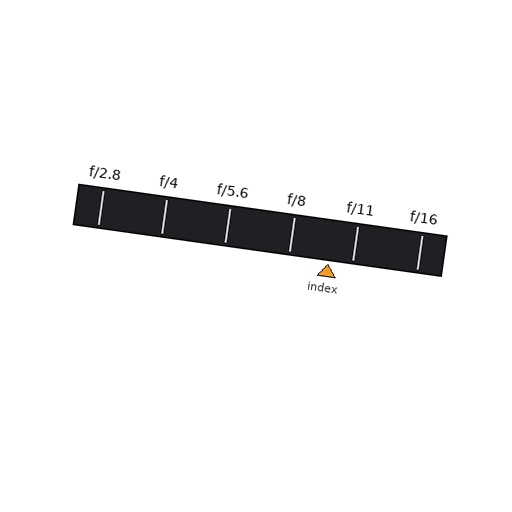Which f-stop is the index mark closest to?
The index mark is closest to f/11.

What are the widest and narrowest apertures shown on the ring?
The widest aperture shown is f/2.8 and the narrowest is f/16.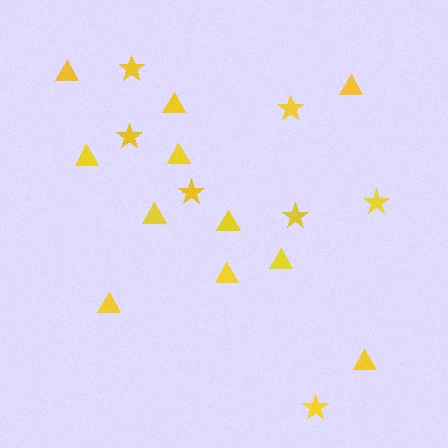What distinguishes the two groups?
There are 2 groups: one group of triangles (11) and one group of stars (7).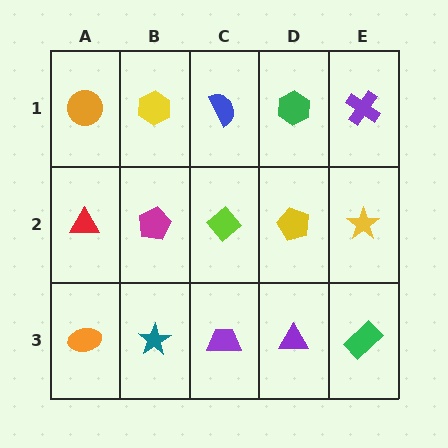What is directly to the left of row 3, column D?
A purple trapezoid.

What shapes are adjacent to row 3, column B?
A magenta pentagon (row 2, column B), an orange ellipse (row 3, column A), a purple trapezoid (row 3, column C).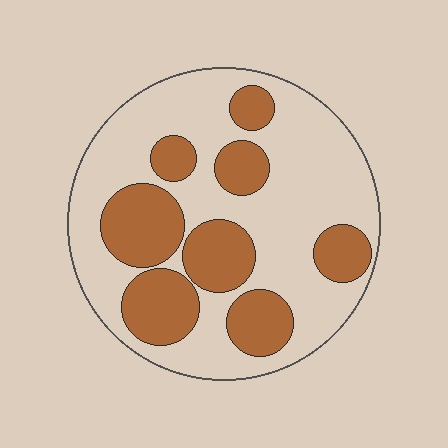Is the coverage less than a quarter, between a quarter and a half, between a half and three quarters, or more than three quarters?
Between a quarter and a half.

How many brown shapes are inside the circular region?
8.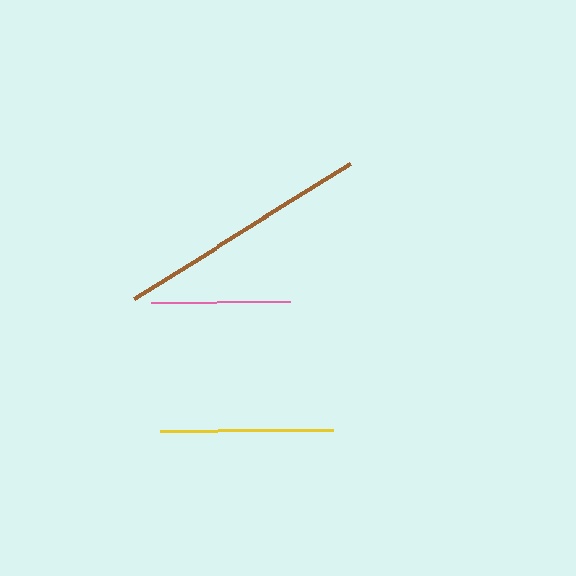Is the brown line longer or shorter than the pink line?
The brown line is longer than the pink line.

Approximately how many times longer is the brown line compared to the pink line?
The brown line is approximately 1.8 times the length of the pink line.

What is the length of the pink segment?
The pink segment is approximately 139 pixels long.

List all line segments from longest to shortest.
From longest to shortest: brown, yellow, pink.